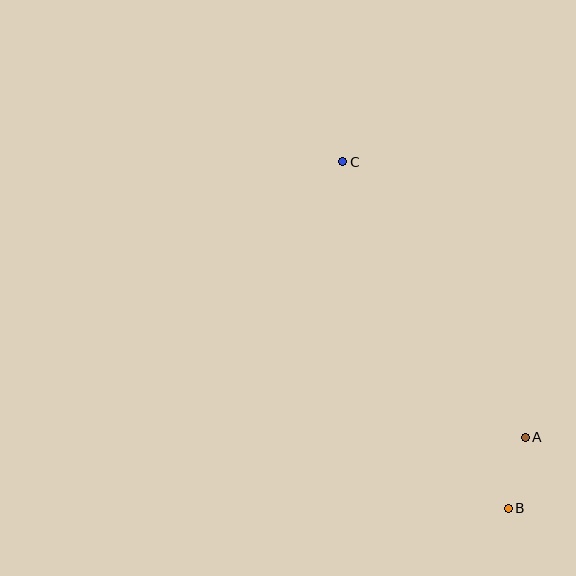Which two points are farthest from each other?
Points B and C are farthest from each other.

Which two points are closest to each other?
Points A and B are closest to each other.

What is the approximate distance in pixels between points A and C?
The distance between A and C is approximately 331 pixels.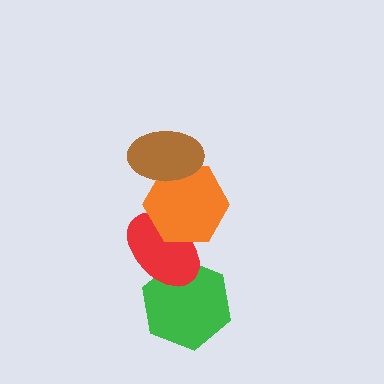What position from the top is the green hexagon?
The green hexagon is 4th from the top.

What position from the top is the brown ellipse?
The brown ellipse is 1st from the top.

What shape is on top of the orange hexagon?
The brown ellipse is on top of the orange hexagon.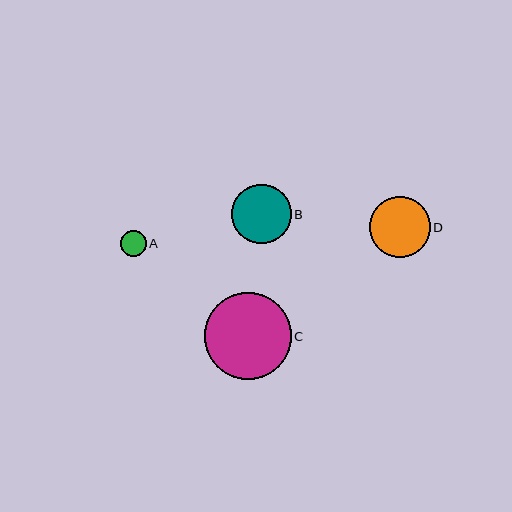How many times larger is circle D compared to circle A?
Circle D is approximately 2.4 times the size of circle A.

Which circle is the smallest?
Circle A is the smallest with a size of approximately 26 pixels.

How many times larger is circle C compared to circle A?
Circle C is approximately 3.4 times the size of circle A.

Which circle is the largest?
Circle C is the largest with a size of approximately 87 pixels.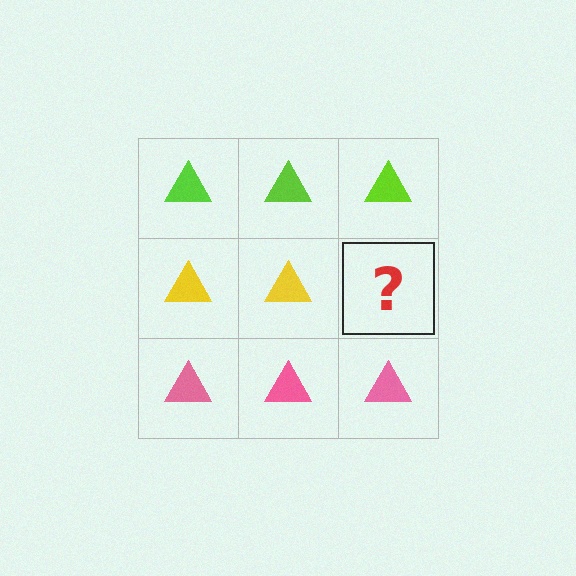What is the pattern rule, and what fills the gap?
The rule is that each row has a consistent color. The gap should be filled with a yellow triangle.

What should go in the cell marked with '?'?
The missing cell should contain a yellow triangle.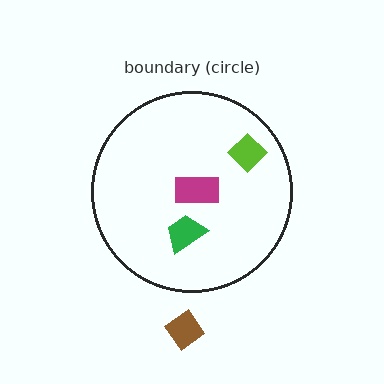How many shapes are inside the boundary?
3 inside, 1 outside.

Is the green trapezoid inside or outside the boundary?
Inside.